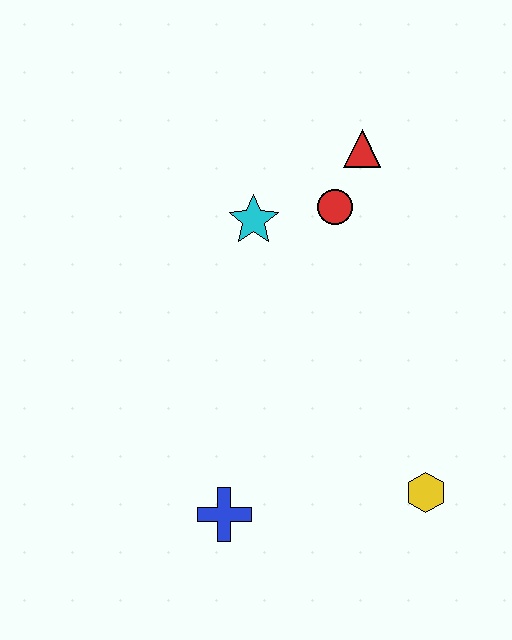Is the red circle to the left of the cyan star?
No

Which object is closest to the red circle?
The red triangle is closest to the red circle.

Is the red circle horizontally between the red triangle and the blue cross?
Yes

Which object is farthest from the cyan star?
The yellow hexagon is farthest from the cyan star.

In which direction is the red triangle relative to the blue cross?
The red triangle is above the blue cross.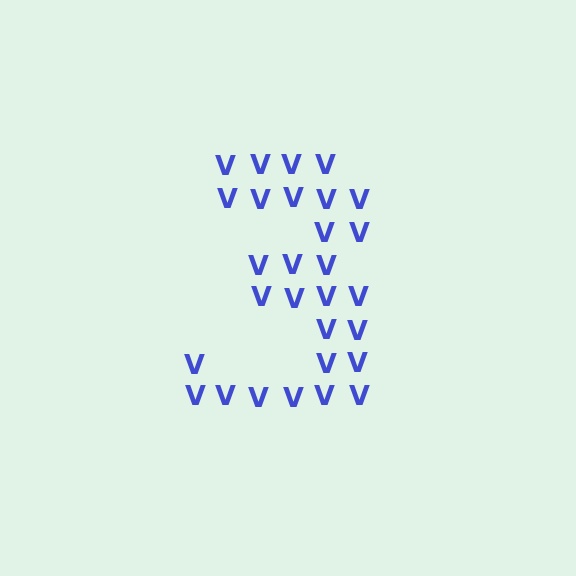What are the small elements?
The small elements are letter V's.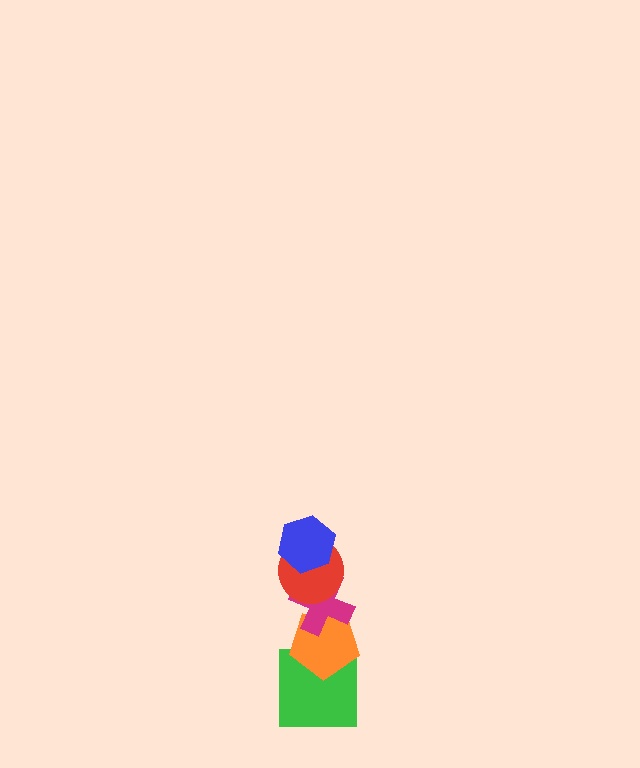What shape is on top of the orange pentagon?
The magenta cross is on top of the orange pentagon.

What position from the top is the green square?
The green square is 5th from the top.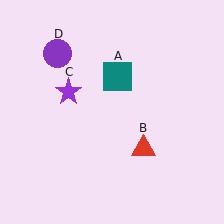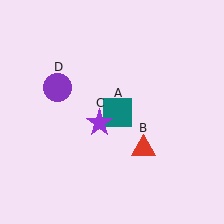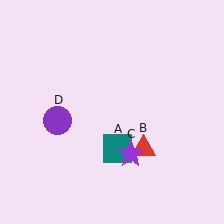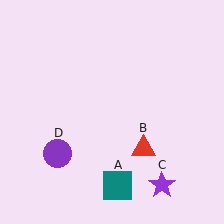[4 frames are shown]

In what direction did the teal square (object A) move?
The teal square (object A) moved down.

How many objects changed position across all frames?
3 objects changed position: teal square (object A), purple star (object C), purple circle (object D).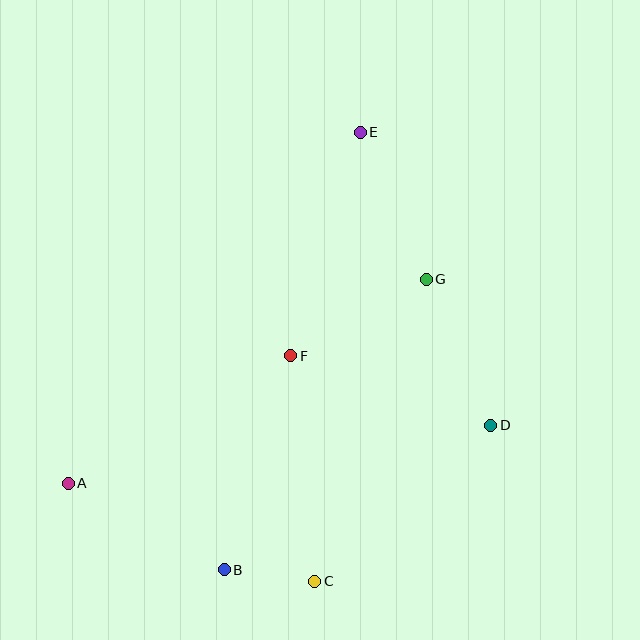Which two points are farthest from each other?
Points B and E are farthest from each other.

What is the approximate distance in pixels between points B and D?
The distance between B and D is approximately 303 pixels.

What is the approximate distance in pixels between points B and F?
The distance between B and F is approximately 224 pixels.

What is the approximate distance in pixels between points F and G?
The distance between F and G is approximately 156 pixels.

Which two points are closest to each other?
Points B and C are closest to each other.